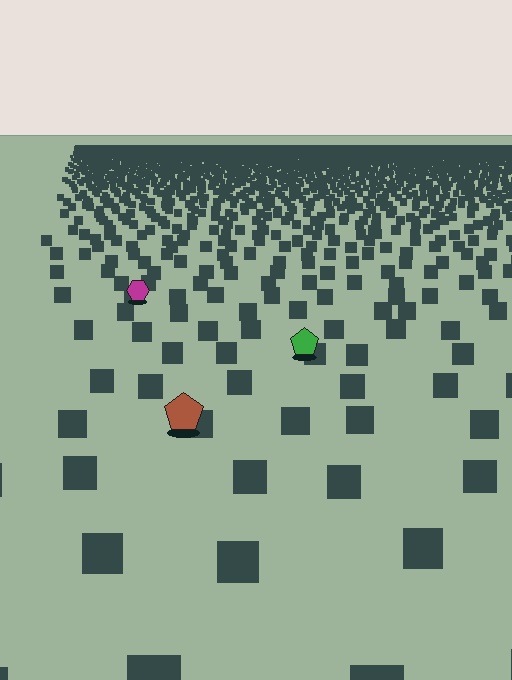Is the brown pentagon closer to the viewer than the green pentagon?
Yes. The brown pentagon is closer — you can tell from the texture gradient: the ground texture is coarser near it.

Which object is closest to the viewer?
The brown pentagon is closest. The texture marks near it are larger and more spread out.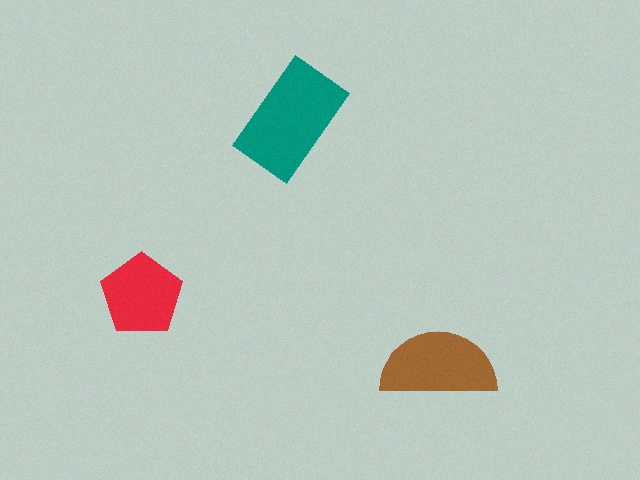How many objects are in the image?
There are 3 objects in the image.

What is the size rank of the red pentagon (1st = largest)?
3rd.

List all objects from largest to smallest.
The teal rectangle, the brown semicircle, the red pentagon.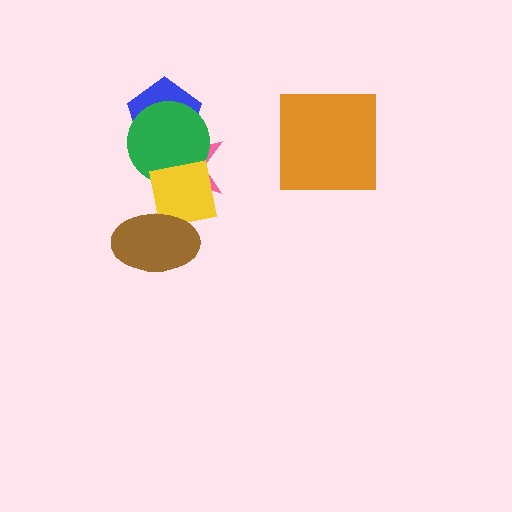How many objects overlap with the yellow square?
3 objects overlap with the yellow square.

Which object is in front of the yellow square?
The brown ellipse is in front of the yellow square.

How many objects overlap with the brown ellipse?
1 object overlaps with the brown ellipse.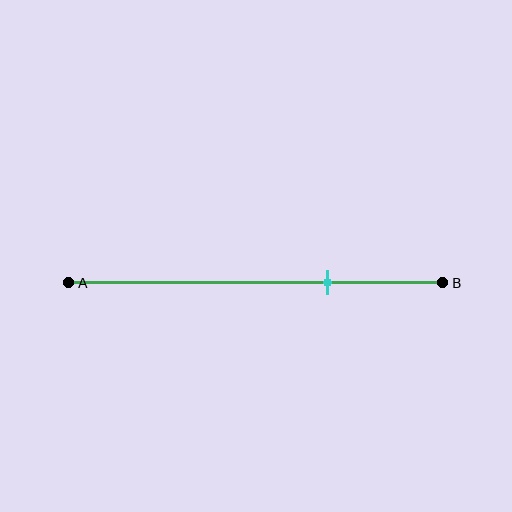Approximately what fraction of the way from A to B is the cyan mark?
The cyan mark is approximately 70% of the way from A to B.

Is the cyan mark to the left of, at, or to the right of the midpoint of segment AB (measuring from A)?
The cyan mark is to the right of the midpoint of segment AB.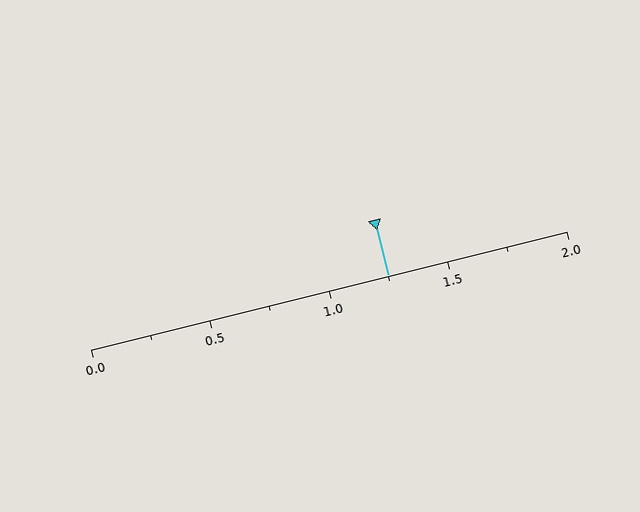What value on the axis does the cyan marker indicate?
The marker indicates approximately 1.25.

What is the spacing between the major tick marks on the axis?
The major ticks are spaced 0.5 apart.